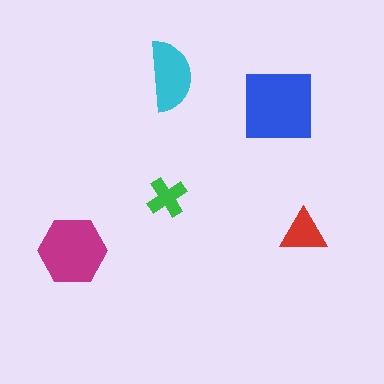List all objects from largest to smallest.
The blue square, the magenta hexagon, the cyan semicircle, the red triangle, the green cross.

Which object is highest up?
The cyan semicircle is topmost.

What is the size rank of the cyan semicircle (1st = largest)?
3rd.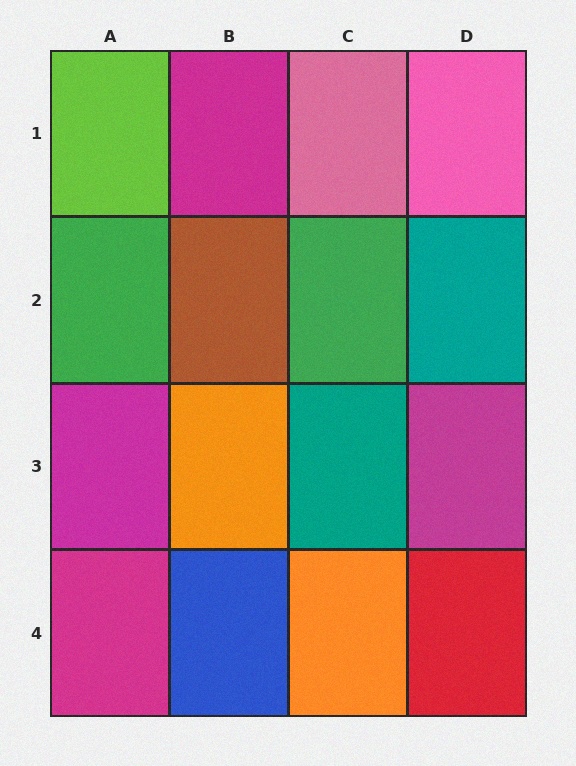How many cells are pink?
2 cells are pink.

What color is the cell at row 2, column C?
Green.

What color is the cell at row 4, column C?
Orange.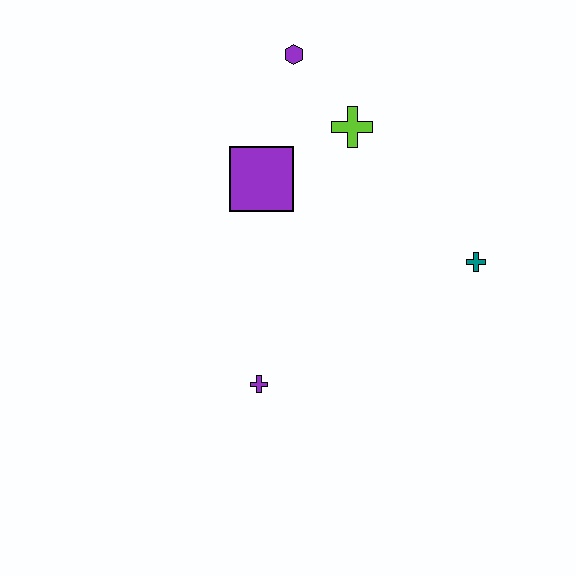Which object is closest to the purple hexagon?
The lime cross is closest to the purple hexagon.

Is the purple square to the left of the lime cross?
Yes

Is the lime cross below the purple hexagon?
Yes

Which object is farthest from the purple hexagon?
The purple cross is farthest from the purple hexagon.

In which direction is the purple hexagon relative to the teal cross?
The purple hexagon is above the teal cross.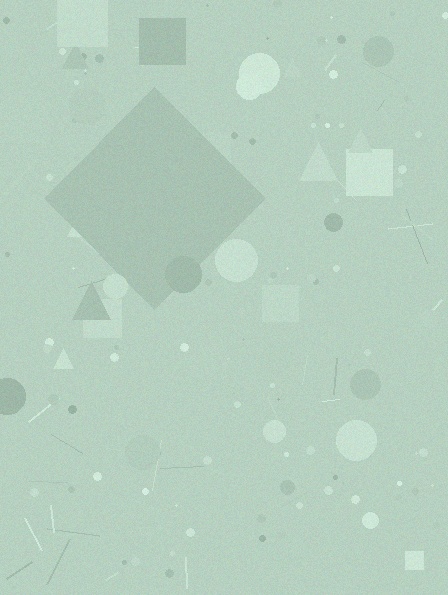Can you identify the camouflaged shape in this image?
The camouflaged shape is a diamond.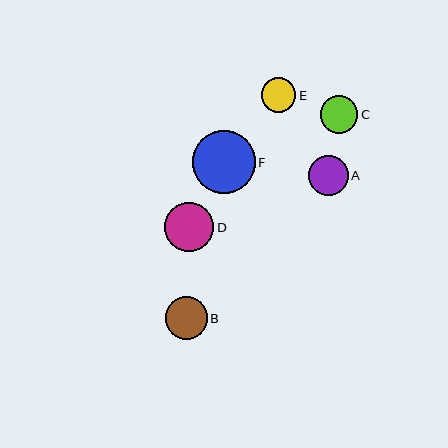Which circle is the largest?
Circle F is the largest with a size of approximately 63 pixels.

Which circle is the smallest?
Circle E is the smallest with a size of approximately 35 pixels.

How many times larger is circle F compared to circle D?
Circle F is approximately 1.3 times the size of circle D.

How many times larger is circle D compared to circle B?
Circle D is approximately 1.2 times the size of circle B.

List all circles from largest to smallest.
From largest to smallest: F, D, B, A, C, E.